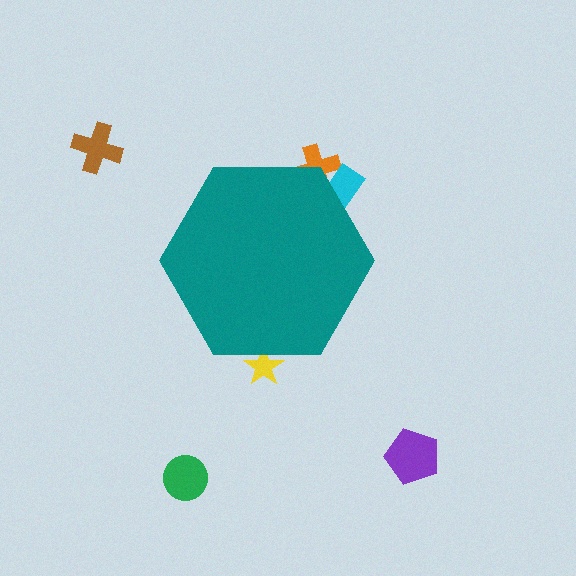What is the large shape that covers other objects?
A teal hexagon.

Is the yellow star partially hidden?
Yes, the yellow star is partially hidden behind the teal hexagon.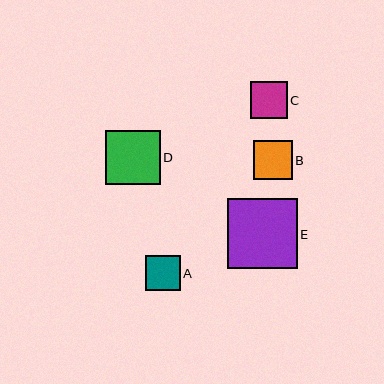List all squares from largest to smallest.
From largest to smallest: E, D, B, C, A.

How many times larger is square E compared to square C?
Square E is approximately 1.9 times the size of square C.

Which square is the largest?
Square E is the largest with a size of approximately 70 pixels.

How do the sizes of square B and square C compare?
Square B and square C are approximately the same size.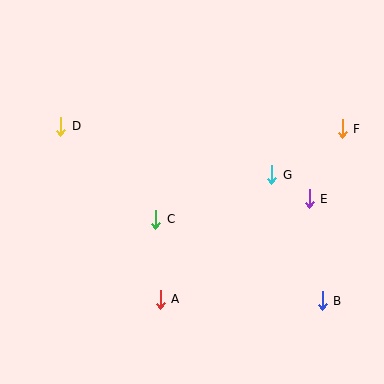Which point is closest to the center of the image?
Point C at (156, 219) is closest to the center.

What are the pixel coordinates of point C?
Point C is at (156, 219).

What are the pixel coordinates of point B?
Point B is at (322, 301).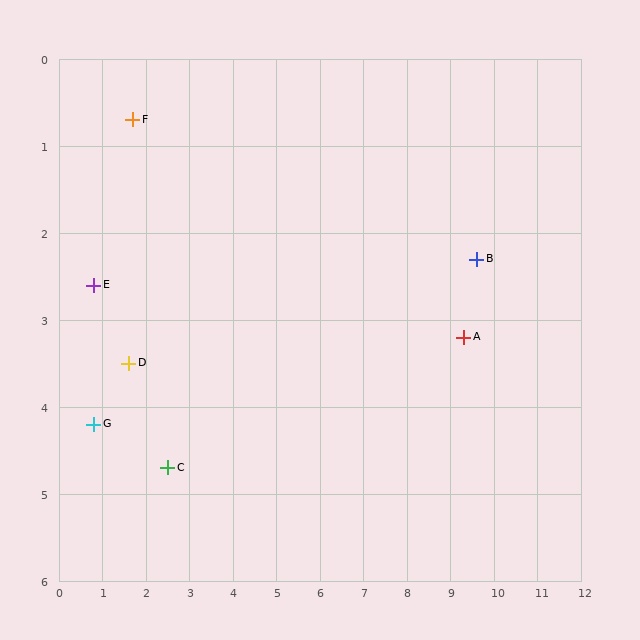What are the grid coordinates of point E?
Point E is at approximately (0.8, 2.6).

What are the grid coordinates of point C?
Point C is at approximately (2.5, 4.7).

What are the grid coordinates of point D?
Point D is at approximately (1.6, 3.5).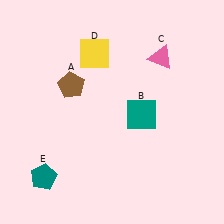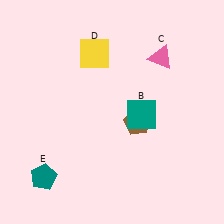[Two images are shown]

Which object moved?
The brown pentagon (A) moved right.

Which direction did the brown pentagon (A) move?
The brown pentagon (A) moved right.